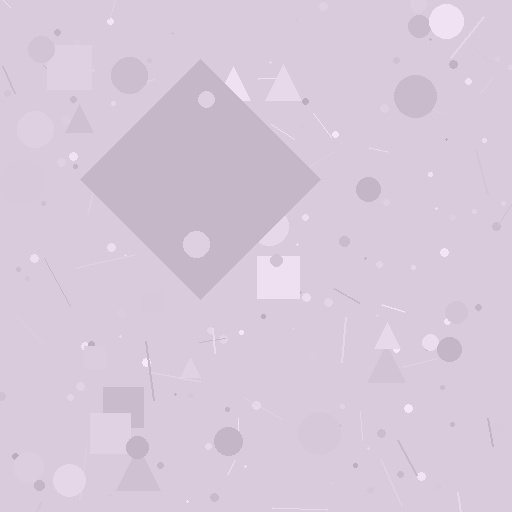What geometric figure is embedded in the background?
A diamond is embedded in the background.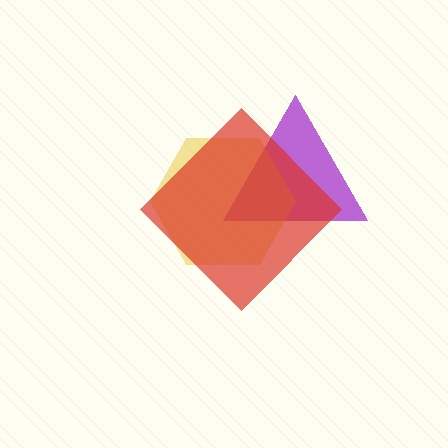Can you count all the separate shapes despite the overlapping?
Yes, there are 3 separate shapes.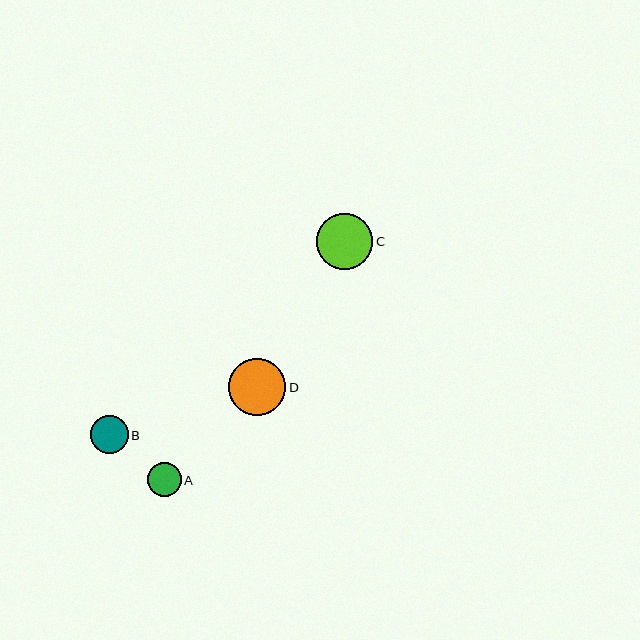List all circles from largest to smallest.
From largest to smallest: D, C, B, A.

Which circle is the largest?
Circle D is the largest with a size of approximately 57 pixels.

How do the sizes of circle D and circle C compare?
Circle D and circle C are approximately the same size.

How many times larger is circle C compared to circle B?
Circle C is approximately 1.5 times the size of circle B.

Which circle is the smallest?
Circle A is the smallest with a size of approximately 33 pixels.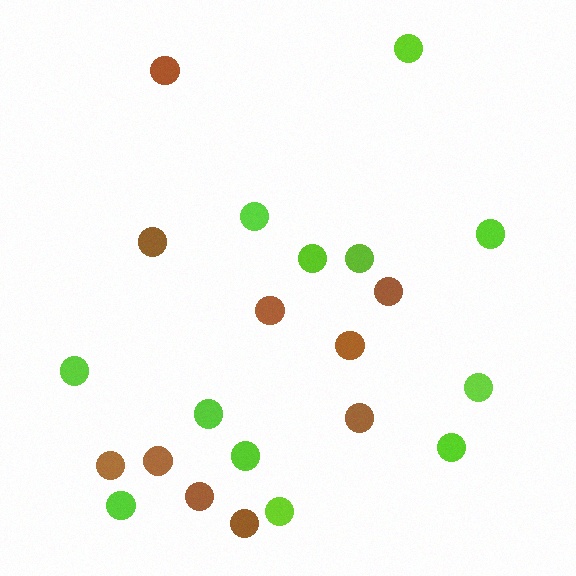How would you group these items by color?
There are 2 groups: one group of brown circles (10) and one group of lime circles (12).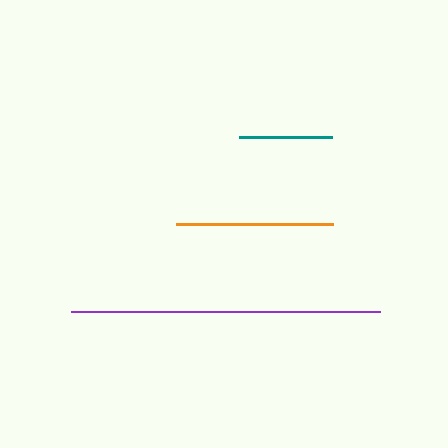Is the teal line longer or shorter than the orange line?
The orange line is longer than the teal line.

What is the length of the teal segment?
The teal segment is approximately 93 pixels long.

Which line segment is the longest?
The purple line is the longest at approximately 308 pixels.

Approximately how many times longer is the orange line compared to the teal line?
The orange line is approximately 1.7 times the length of the teal line.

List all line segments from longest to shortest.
From longest to shortest: purple, orange, teal.